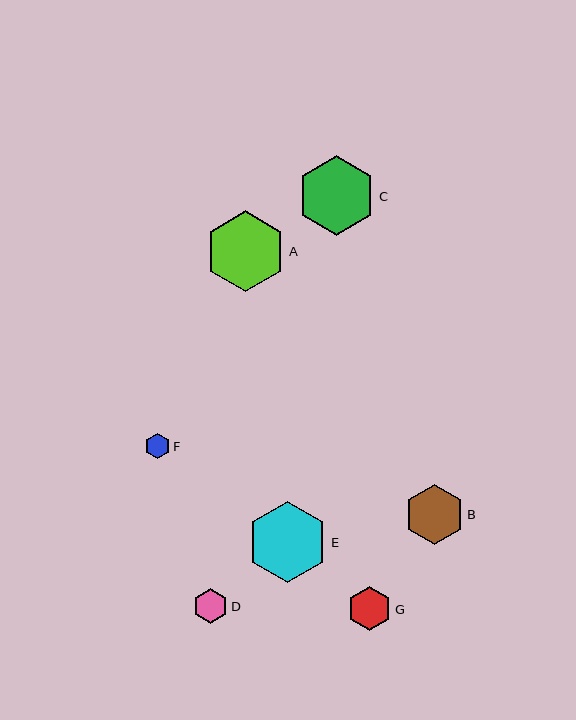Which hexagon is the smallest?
Hexagon F is the smallest with a size of approximately 25 pixels.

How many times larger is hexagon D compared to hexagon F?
Hexagon D is approximately 1.4 times the size of hexagon F.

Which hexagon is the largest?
Hexagon E is the largest with a size of approximately 81 pixels.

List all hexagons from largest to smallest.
From largest to smallest: E, A, C, B, G, D, F.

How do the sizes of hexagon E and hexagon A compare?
Hexagon E and hexagon A are approximately the same size.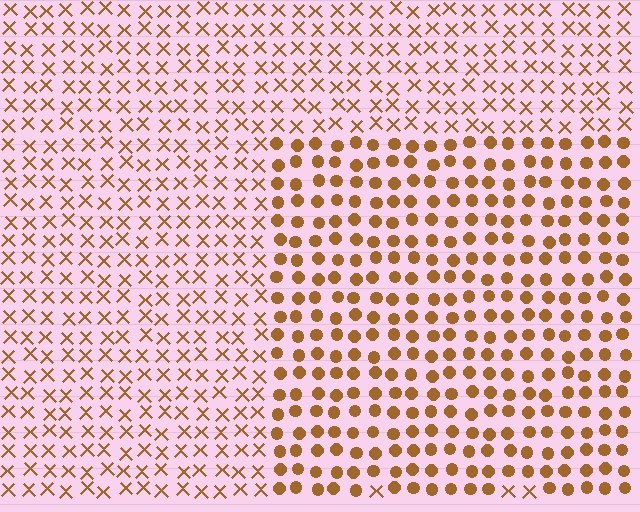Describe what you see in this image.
The image is filled with small brown elements arranged in a uniform grid. A rectangle-shaped region contains circles, while the surrounding area contains X marks. The boundary is defined purely by the change in element shape.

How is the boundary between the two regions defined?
The boundary is defined by a change in element shape: circles inside vs. X marks outside. All elements share the same color and spacing.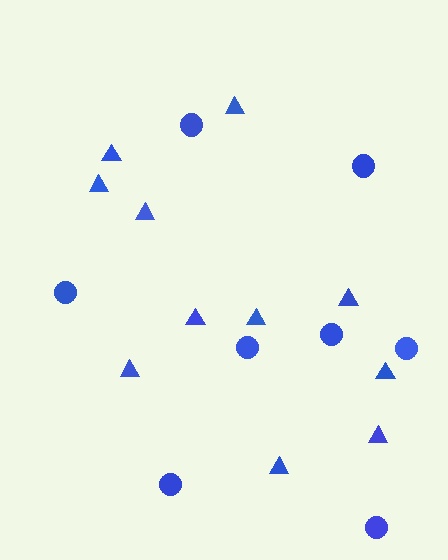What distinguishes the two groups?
There are 2 groups: one group of triangles (11) and one group of circles (8).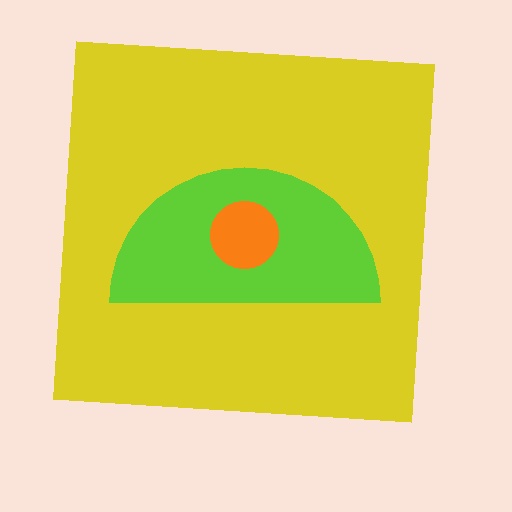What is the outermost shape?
The yellow square.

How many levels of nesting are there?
3.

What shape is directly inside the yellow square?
The lime semicircle.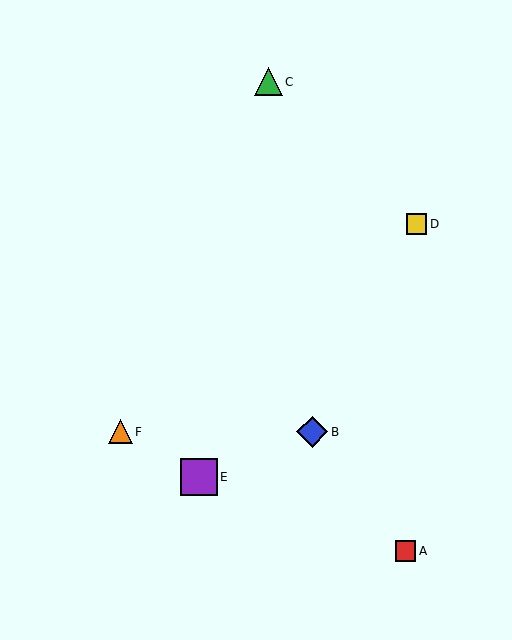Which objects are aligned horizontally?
Objects B, F are aligned horizontally.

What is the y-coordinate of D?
Object D is at y≈224.